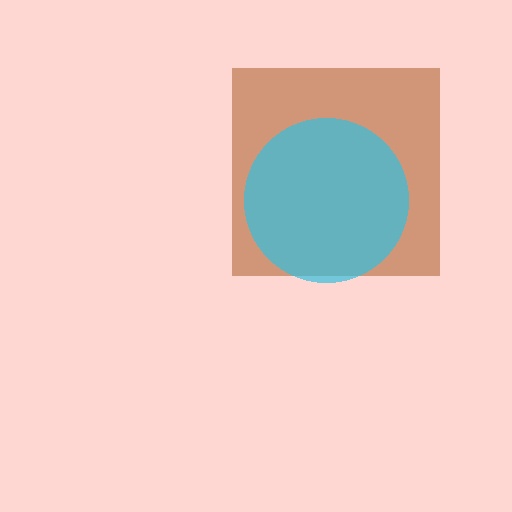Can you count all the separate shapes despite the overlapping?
Yes, there are 2 separate shapes.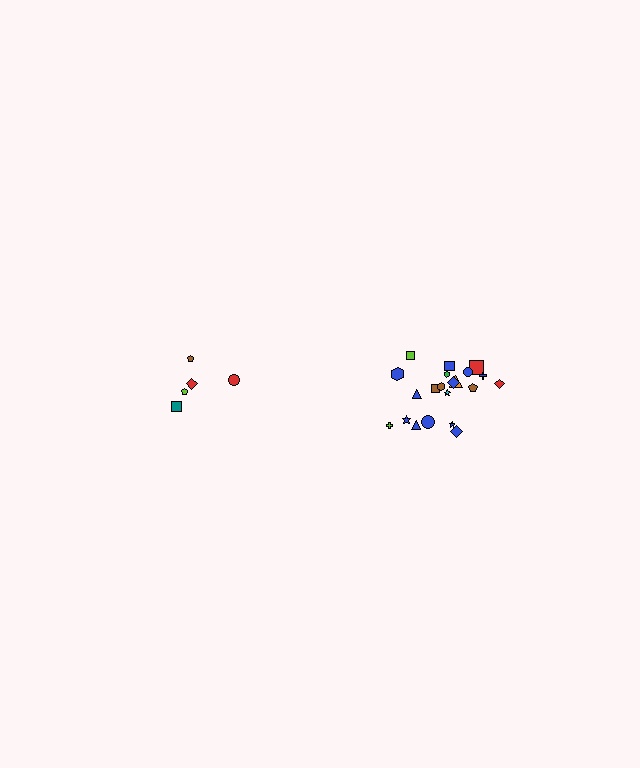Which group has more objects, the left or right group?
The right group.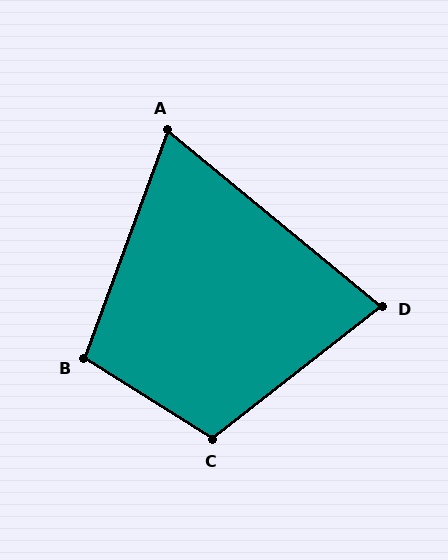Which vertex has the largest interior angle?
C, at approximately 109 degrees.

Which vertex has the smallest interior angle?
A, at approximately 71 degrees.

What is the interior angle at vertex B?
Approximately 102 degrees (obtuse).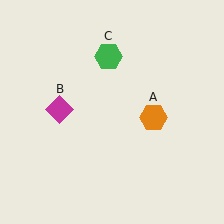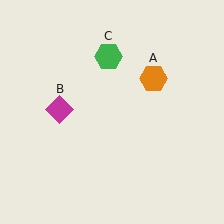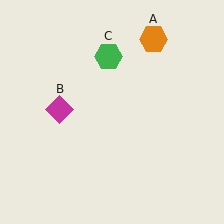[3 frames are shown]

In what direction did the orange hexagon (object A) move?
The orange hexagon (object A) moved up.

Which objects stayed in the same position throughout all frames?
Magenta diamond (object B) and green hexagon (object C) remained stationary.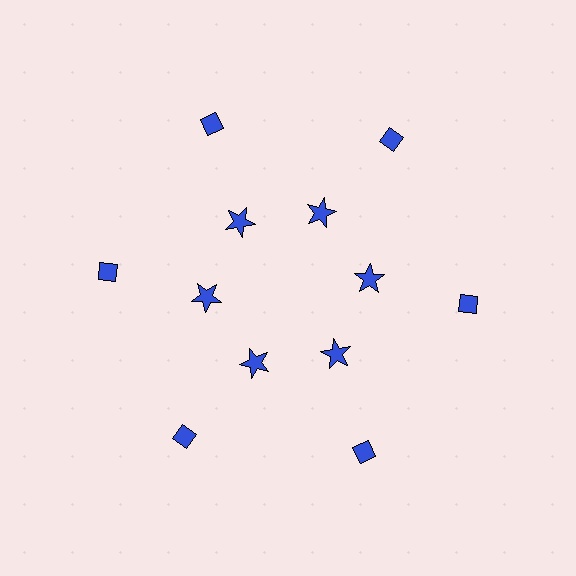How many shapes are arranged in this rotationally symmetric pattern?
There are 12 shapes, arranged in 6 groups of 2.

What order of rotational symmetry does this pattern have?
This pattern has 6-fold rotational symmetry.